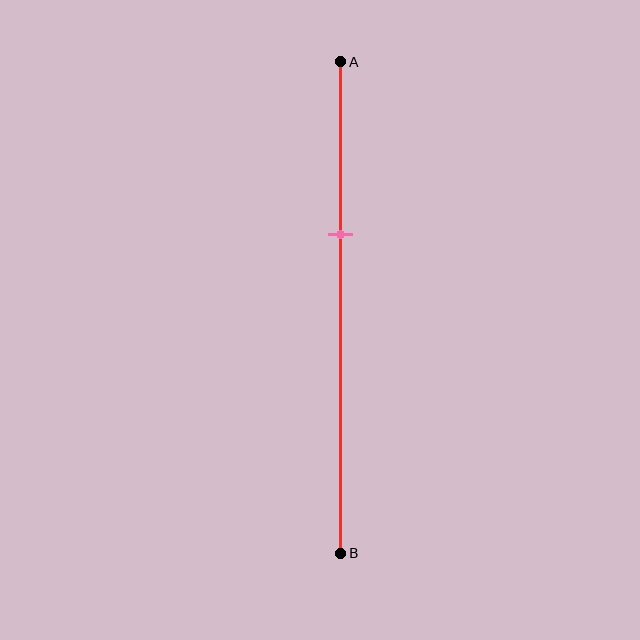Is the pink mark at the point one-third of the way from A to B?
Yes, the mark is approximately at the one-third point.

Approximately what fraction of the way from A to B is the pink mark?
The pink mark is approximately 35% of the way from A to B.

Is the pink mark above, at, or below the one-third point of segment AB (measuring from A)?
The pink mark is approximately at the one-third point of segment AB.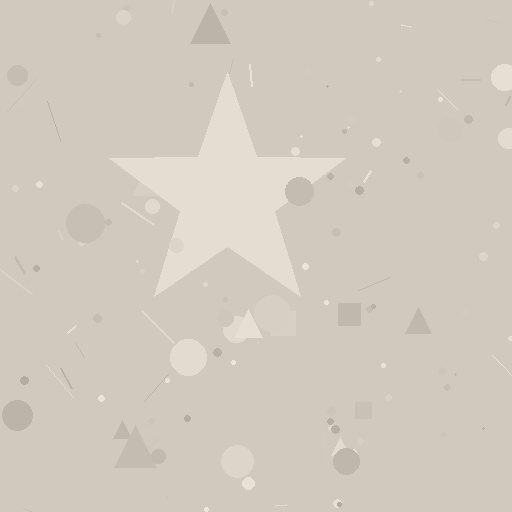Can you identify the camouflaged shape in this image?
The camouflaged shape is a star.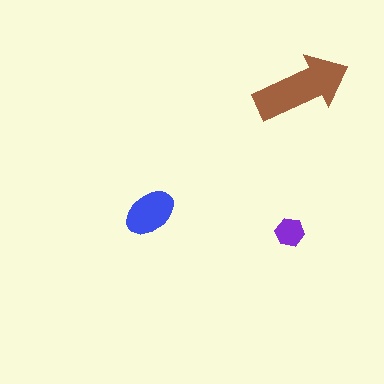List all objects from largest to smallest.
The brown arrow, the blue ellipse, the purple hexagon.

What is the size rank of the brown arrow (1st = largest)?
1st.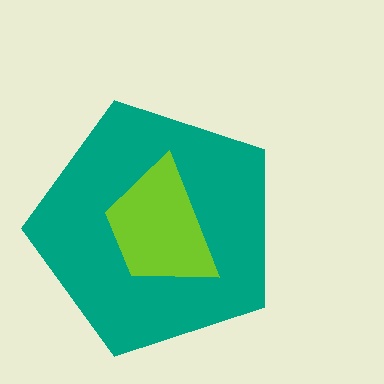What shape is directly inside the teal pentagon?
The lime trapezoid.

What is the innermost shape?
The lime trapezoid.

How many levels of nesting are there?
2.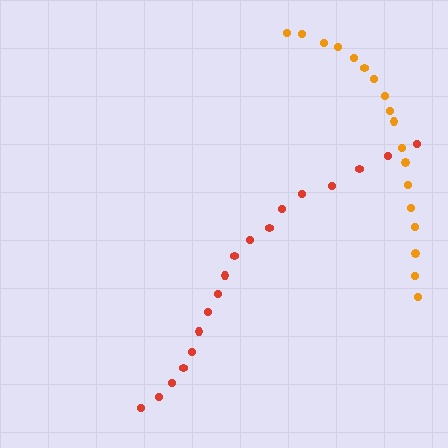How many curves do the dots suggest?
There are 2 distinct paths.